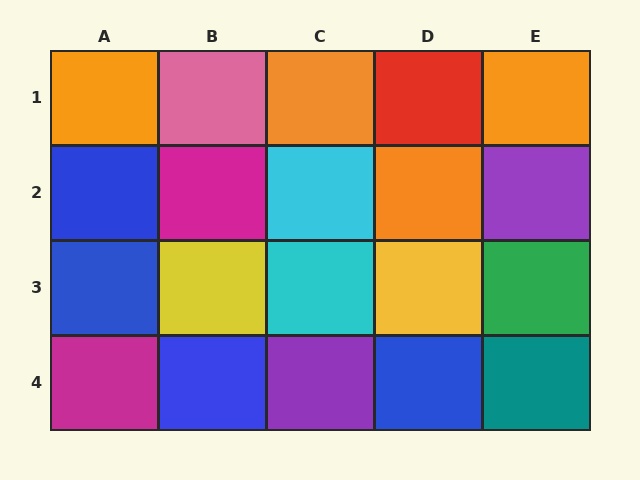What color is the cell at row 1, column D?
Red.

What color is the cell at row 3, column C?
Cyan.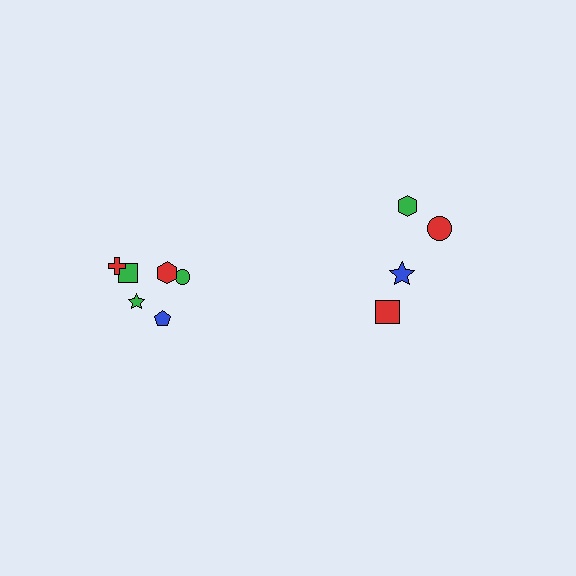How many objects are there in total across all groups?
There are 10 objects.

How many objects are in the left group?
There are 6 objects.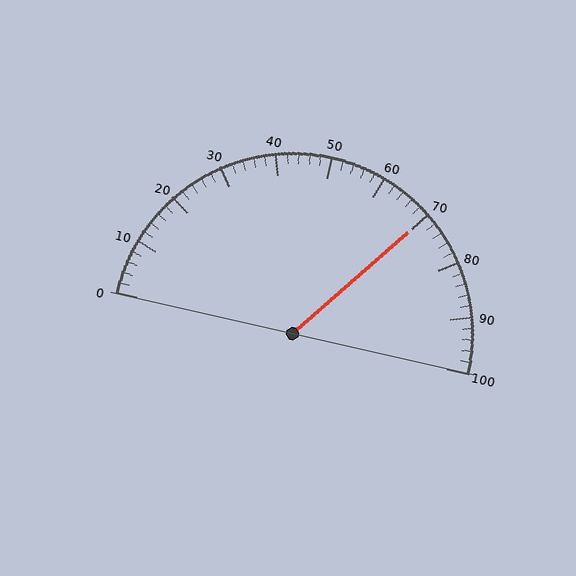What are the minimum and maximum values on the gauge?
The gauge ranges from 0 to 100.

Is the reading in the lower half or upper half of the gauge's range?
The reading is in the upper half of the range (0 to 100).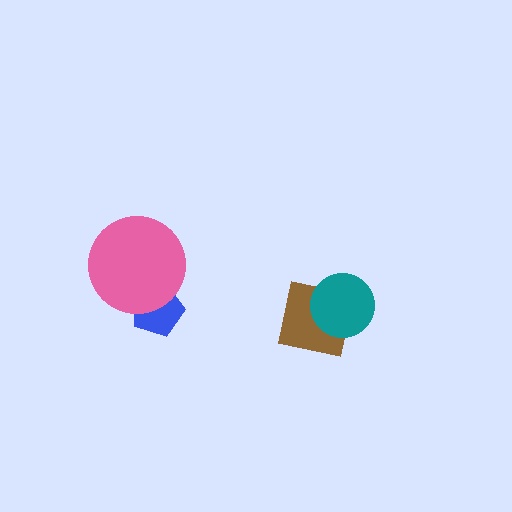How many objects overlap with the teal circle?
1 object overlaps with the teal circle.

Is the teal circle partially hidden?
No, no other shape covers it.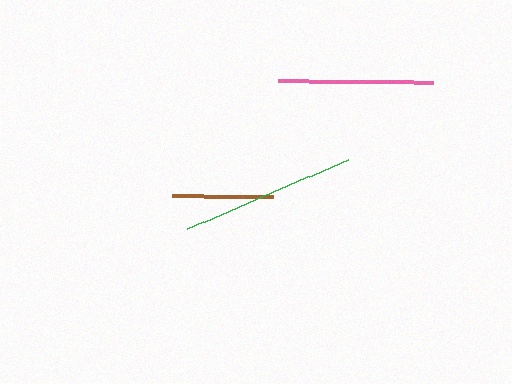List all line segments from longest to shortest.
From longest to shortest: green, pink, brown.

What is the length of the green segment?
The green segment is approximately 176 pixels long.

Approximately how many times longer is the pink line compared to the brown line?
The pink line is approximately 1.5 times the length of the brown line.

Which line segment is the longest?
The green line is the longest at approximately 176 pixels.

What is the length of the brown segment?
The brown segment is approximately 101 pixels long.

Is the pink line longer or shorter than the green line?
The green line is longer than the pink line.